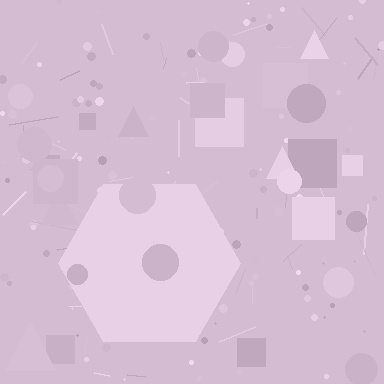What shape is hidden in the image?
A hexagon is hidden in the image.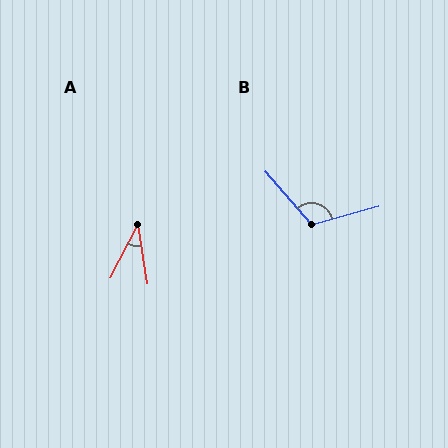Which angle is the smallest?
A, at approximately 36 degrees.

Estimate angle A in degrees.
Approximately 36 degrees.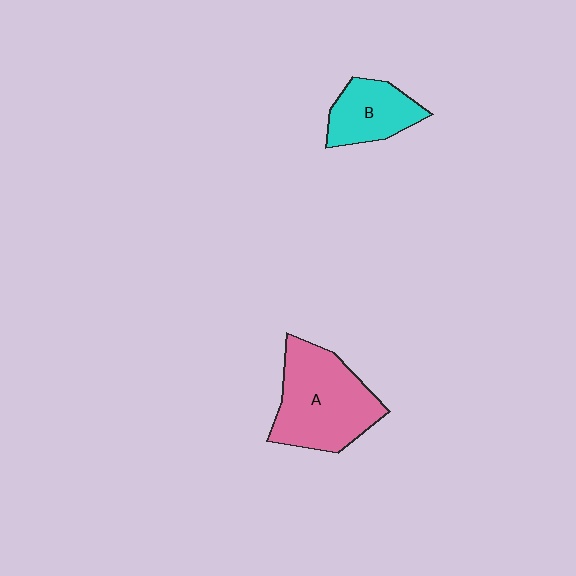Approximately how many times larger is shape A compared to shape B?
Approximately 1.8 times.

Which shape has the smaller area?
Shape B (cyan).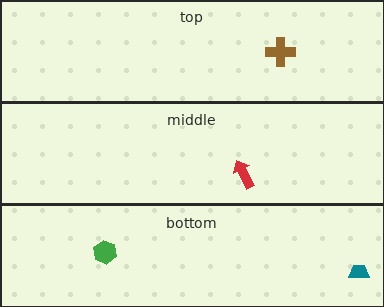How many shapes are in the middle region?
1.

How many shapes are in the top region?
1.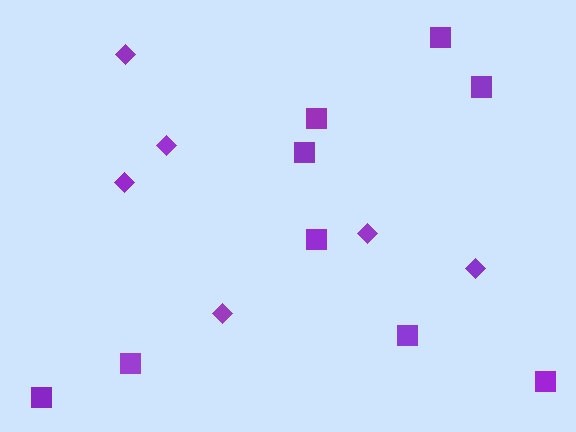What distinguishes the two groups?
There are 2 groups: one group of diamonds (6) and one group of squares (9).